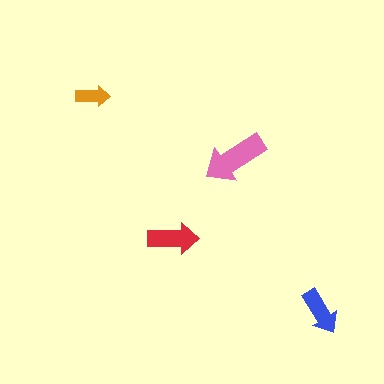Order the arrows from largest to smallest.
the pink one, the red one, the blue one, the orange one.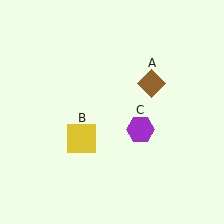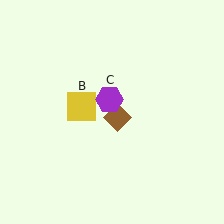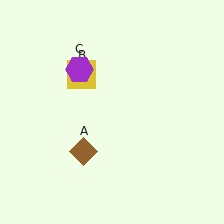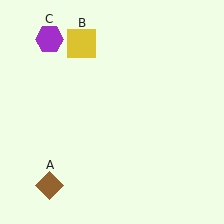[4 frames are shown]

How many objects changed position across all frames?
3 objects changed position: brown diamond (object A), yellow square (object B), purple hexagon (object C).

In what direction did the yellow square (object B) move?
The yellow square (object B) moved up.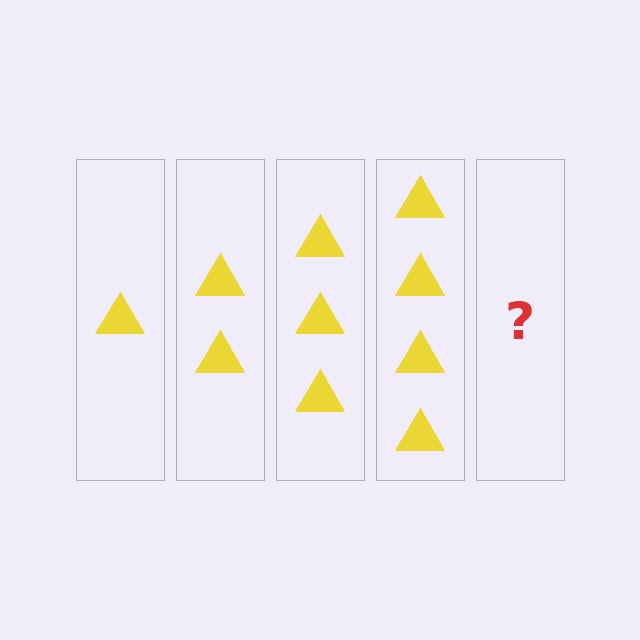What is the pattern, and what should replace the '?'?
The pattern is that each step adds one more triangle. The '?' should be 5 triangles.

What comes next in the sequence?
The next element should be 5 triangles.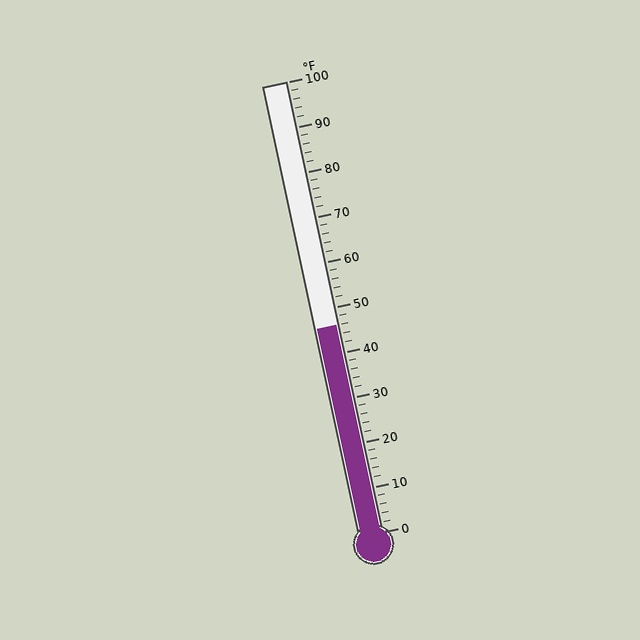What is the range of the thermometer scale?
The thermometer scale ranges from 0°F to 100°F.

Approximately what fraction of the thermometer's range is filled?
The thermometer is filled to approximately 45% of its range.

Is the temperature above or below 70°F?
The temperature is below 70°F.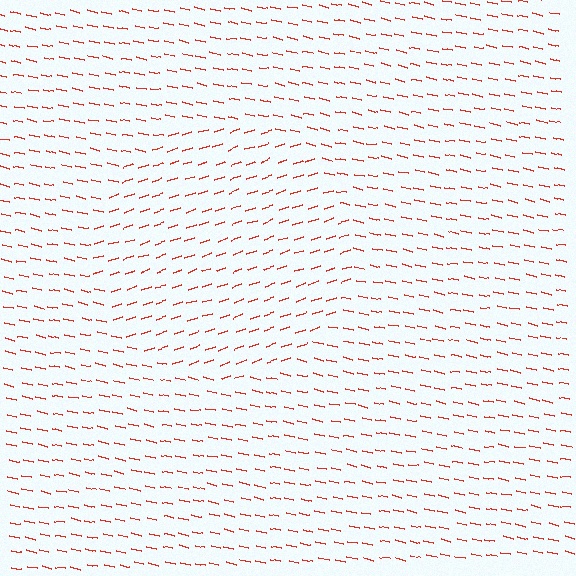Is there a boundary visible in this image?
Yes, there is a texture boundary formed by a change in line orientation.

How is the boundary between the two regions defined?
The boundary is defined purely by a change in line orientation (approximately 30 degrees difference). All lines are the same color and thickness.